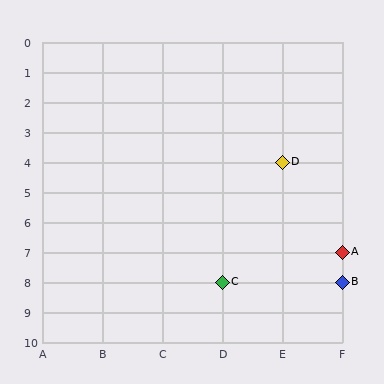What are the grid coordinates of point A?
Point A is at grid coordinates (F, 7).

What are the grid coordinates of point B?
Point B is at grid coordinates (F, 8).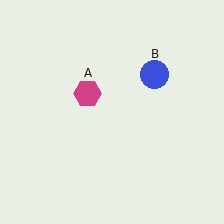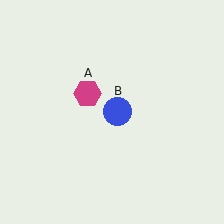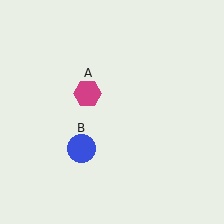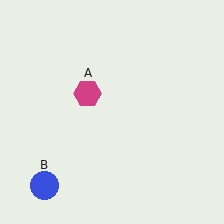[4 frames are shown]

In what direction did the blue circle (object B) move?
The blue circle (object B) moved down and to the left.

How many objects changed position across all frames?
1 object changed position: blue circle (object B).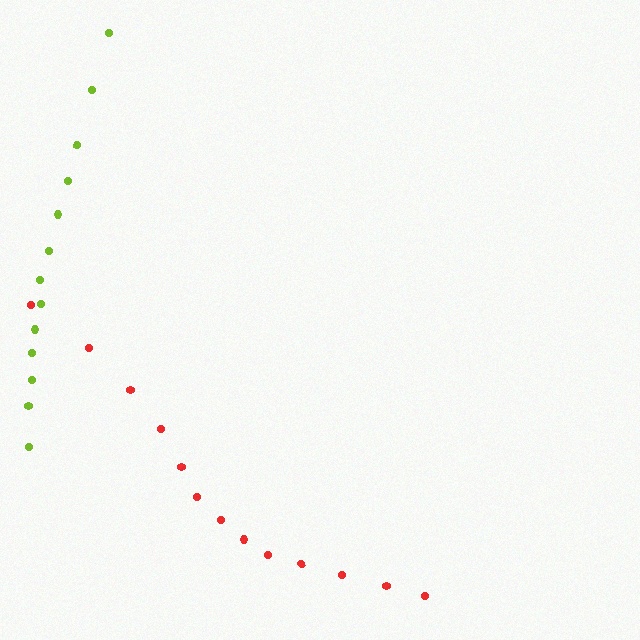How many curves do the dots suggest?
There are 2 distinct paths.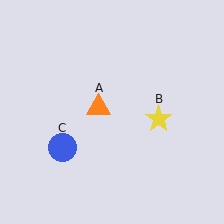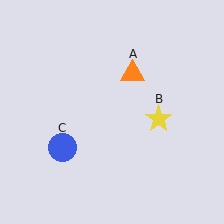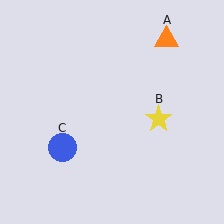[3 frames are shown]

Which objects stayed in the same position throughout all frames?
Yellow star (object B) and blue circle (object C) remained stationary.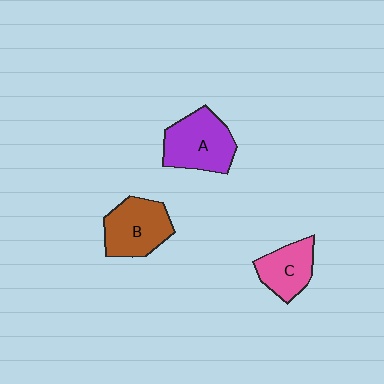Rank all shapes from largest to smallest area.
From largest to smallest: A (purple), B (brown), C (pink).